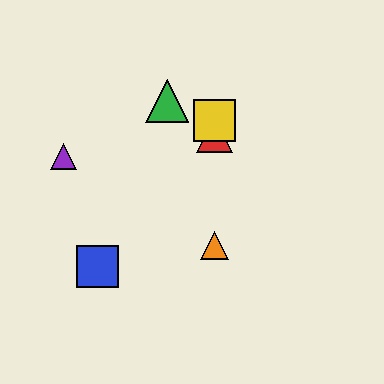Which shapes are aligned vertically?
The red triangle, the yellow square, the orange triangle are aligned vertically.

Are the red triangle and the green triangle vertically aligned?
No, the red triangle is at x≈215 and the green triangle is at x≈167.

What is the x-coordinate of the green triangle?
The green triangle is at x≈167.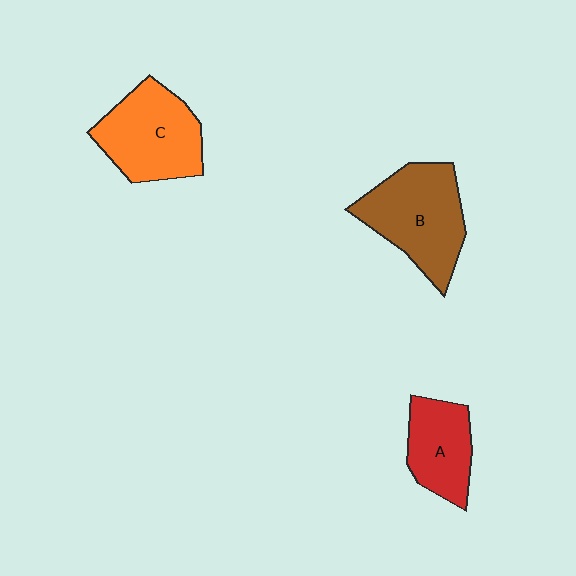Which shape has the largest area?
Shape B (brown).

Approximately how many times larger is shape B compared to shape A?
Approximately 1.5 times.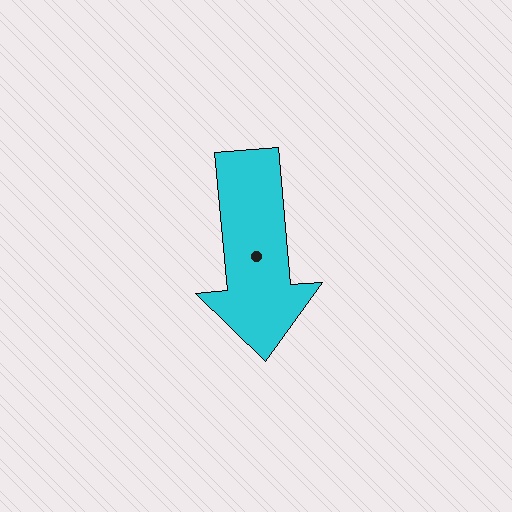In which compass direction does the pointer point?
South.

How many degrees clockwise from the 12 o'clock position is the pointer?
Approximately 175 degrees.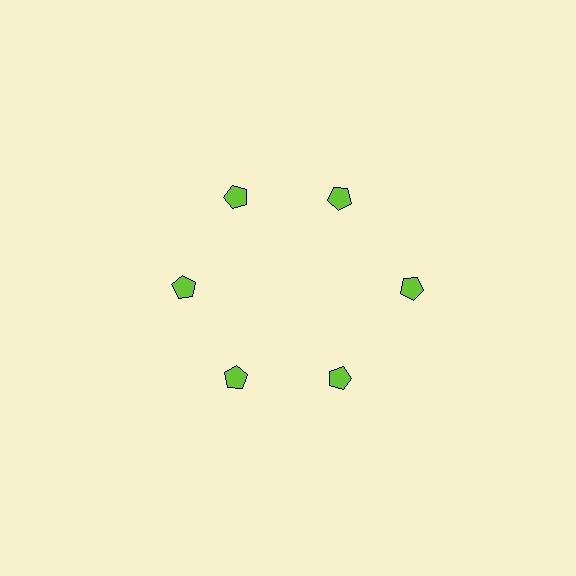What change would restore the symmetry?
The symmetry would be restored by moving it inward, back onto the ring so that all 6 pentagons sit at equal angles and equal distance from the center.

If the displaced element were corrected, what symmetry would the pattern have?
It would have 6-fold rotational symmetry — the pattern would map onto itself every 60 degrees.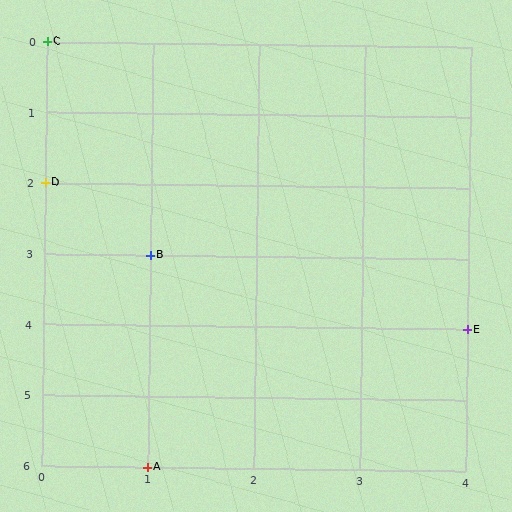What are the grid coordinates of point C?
Point C is at grid coordinates (0, 0).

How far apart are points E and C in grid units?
Points E and C are 4 columns and 4 rows apart (about 5.7 grid units diagonally).